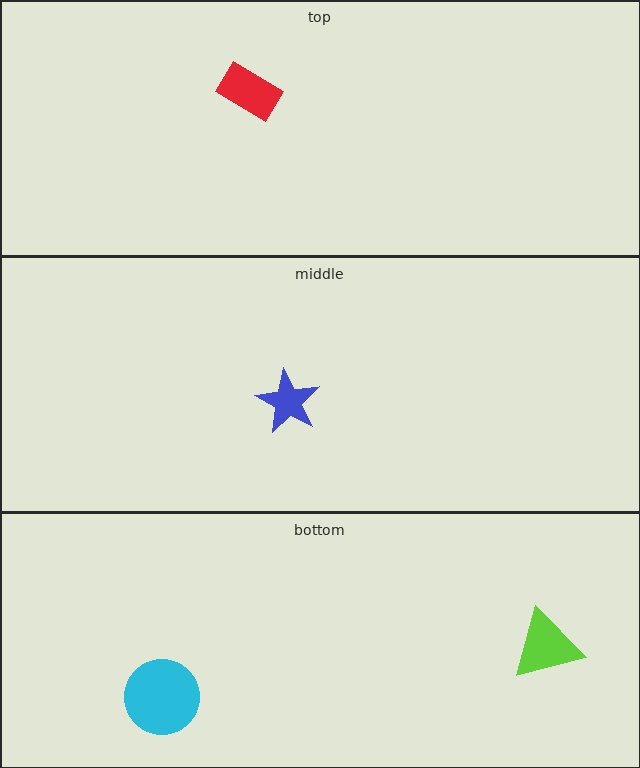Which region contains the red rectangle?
The top region.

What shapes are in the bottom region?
The lime triangle, the cyan circle.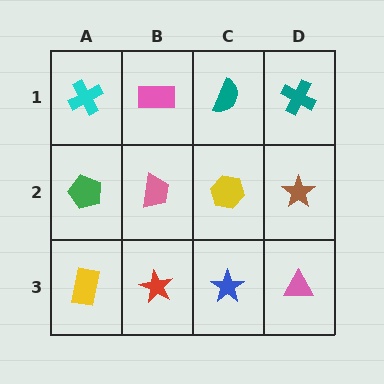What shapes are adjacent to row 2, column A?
A cyan cross (row 1, column A), a yellow rectangle (row 3, column A), a pink trapezoid (row 2, column B).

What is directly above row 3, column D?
A brown star.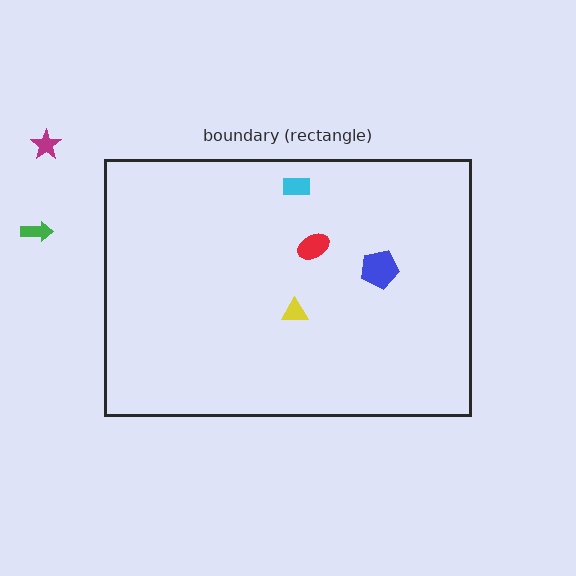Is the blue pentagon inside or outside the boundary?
Inside.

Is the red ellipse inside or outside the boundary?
Inside.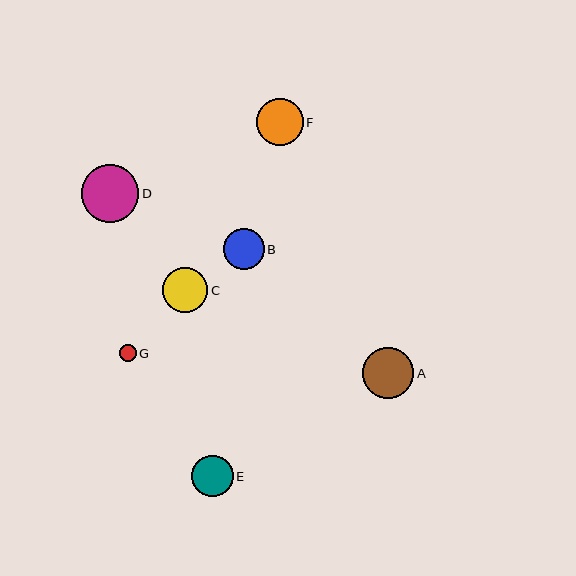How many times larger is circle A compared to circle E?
Circle A is approximately 1.3 times the size of circle E.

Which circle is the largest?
Circle D is the largest with a size of approximately 57 pixels.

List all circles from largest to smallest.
From largest to smallest: D, A, F, C, E, B, G.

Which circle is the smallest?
Circle G is the smallest with a size of approximately 17 pixels.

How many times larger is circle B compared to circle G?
Circle B is approximately 2.5 times the size of circle G.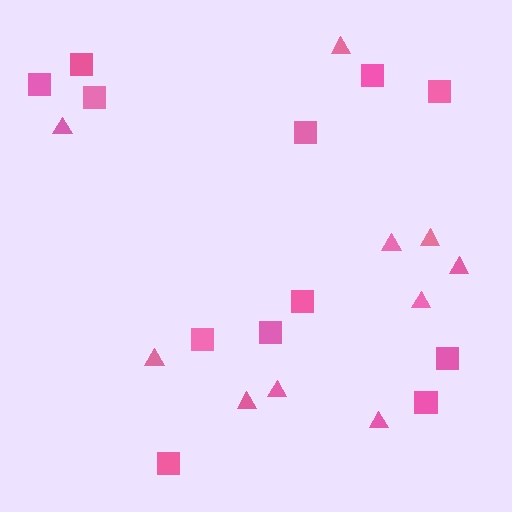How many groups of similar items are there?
There are 2 groups: one group of triangles (10) and one group of squares (12).